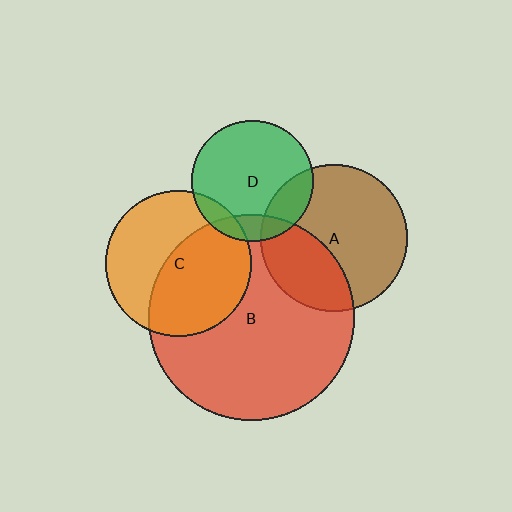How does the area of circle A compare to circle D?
Approximately 1.5 times.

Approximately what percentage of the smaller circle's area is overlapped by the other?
Approximately 15%.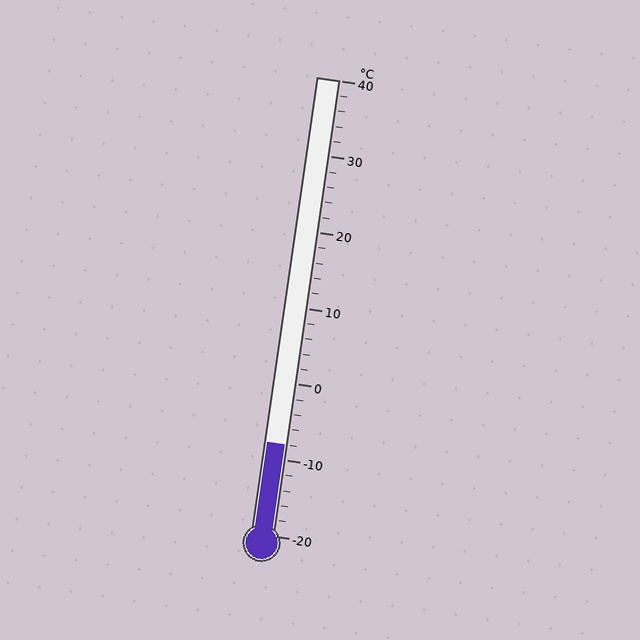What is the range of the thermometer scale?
The thermometer scale ranges from -20°C to 40°C.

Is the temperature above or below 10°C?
The temperature is below 10°C.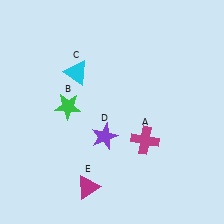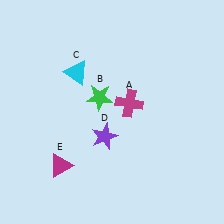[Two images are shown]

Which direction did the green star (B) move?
The green star (B) moved right.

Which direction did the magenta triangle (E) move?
The magenta triangle (E) moved left.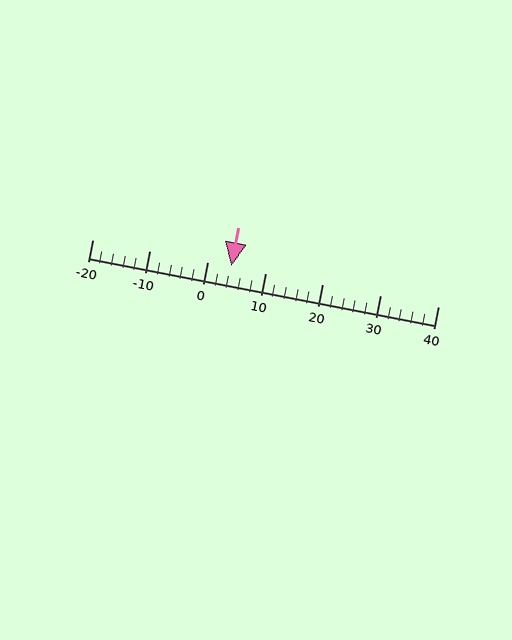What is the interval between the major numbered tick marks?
The major tick marks are spaced 10 units apart.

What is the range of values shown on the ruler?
The ruler shows values from -20 to 40.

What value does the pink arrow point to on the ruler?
The pink arrow points to approximately 4.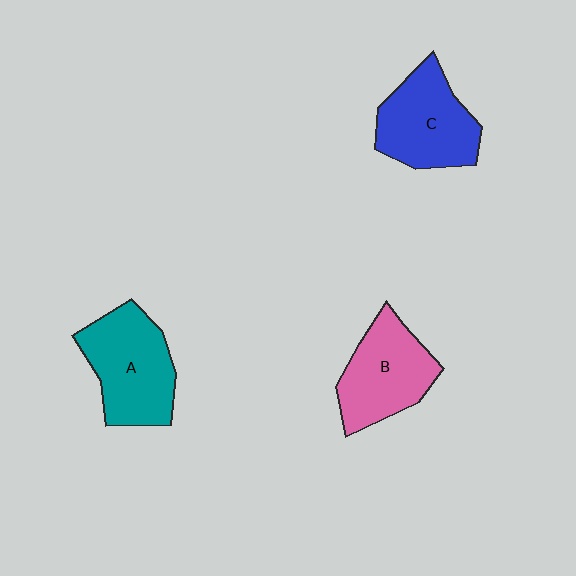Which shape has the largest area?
Shape A (teal).